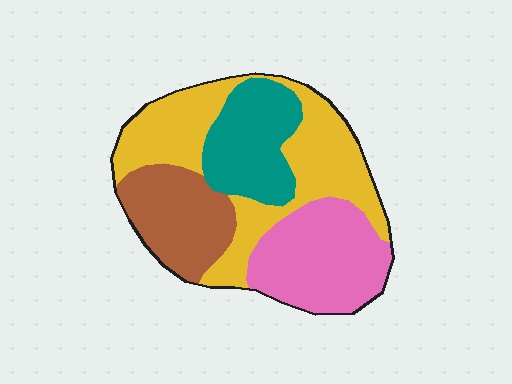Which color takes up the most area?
Yellow, at roughly 35%.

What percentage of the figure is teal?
Teal covers roughly 20% of the figure.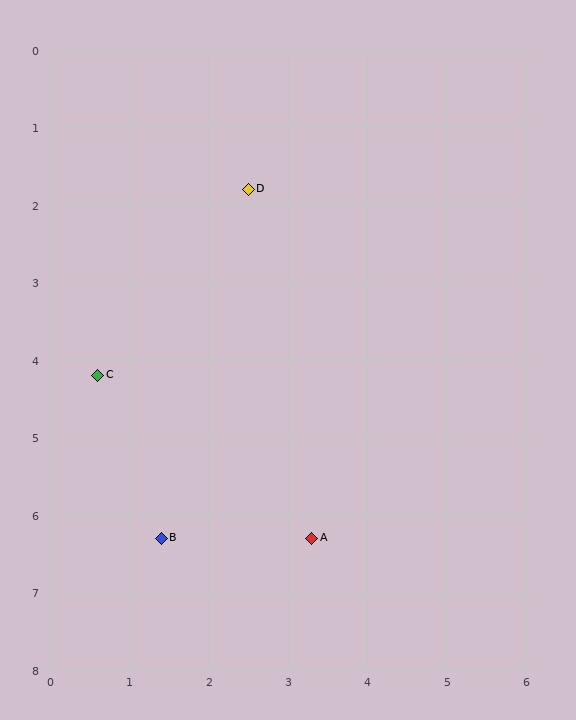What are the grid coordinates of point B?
Point B is at approximately (1.4, 6.3).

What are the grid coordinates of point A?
Point A is at approximately (3.3, 6.3).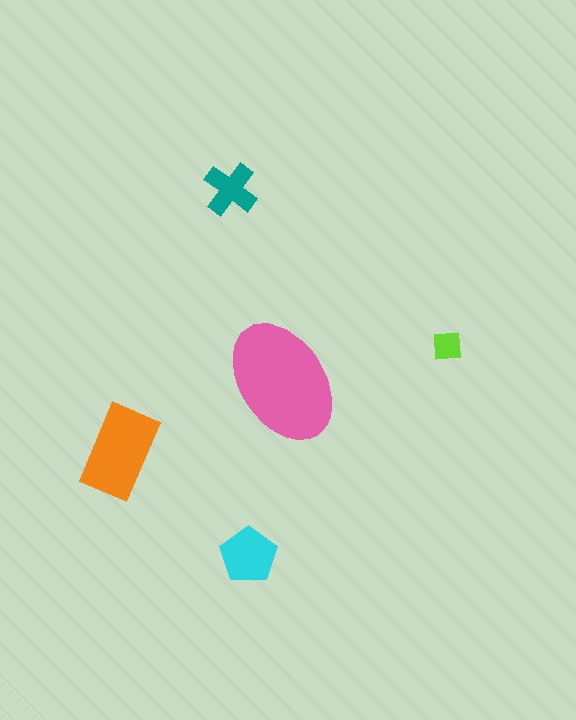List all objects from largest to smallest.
The pink ellipse, the orange rectangle, the cyan pentagon, the teal cross, the lime square.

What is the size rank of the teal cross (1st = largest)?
4th.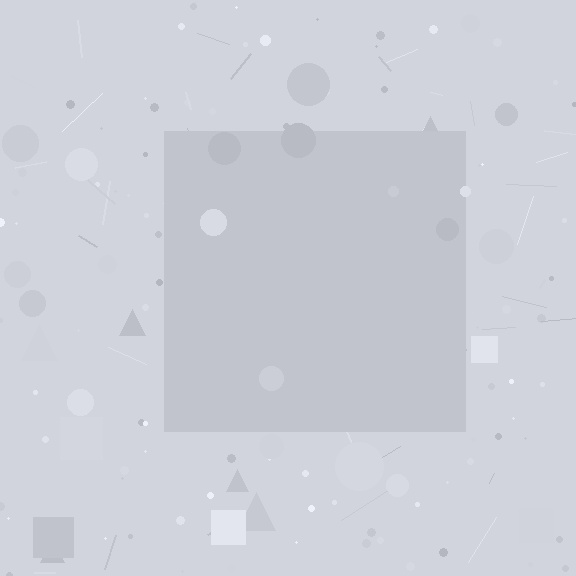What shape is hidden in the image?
A square is hidden in the image.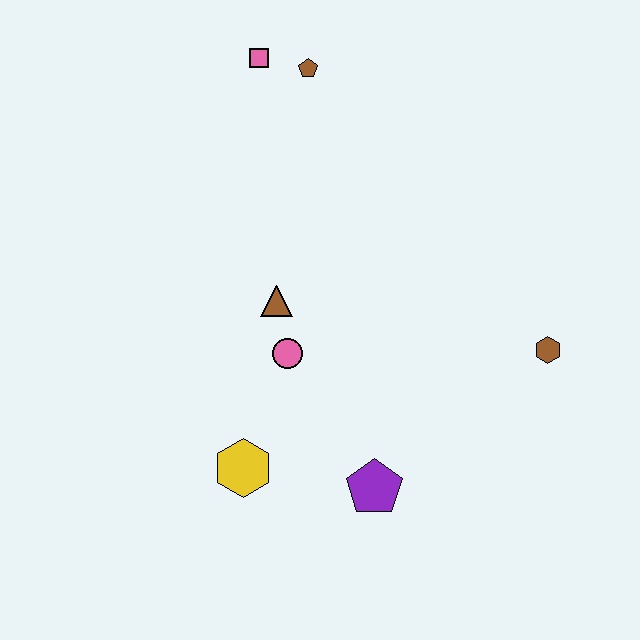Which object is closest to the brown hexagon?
The purple pentagon is closest to the brown hexagon.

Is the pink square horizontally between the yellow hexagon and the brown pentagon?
Yes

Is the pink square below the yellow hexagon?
No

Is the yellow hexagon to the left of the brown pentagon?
Yes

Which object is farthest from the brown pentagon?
The purple pentagon is farthest from the brown pentagon.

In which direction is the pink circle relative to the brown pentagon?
The pink circle is below the brown pentagon.